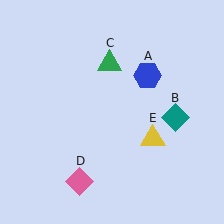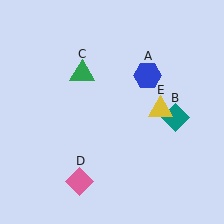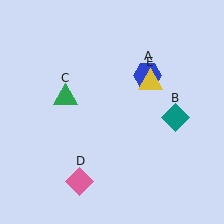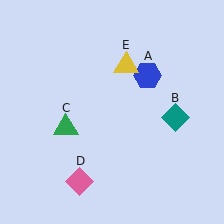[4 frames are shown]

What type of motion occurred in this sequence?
The green triangle (object C), yellow triangle (object E) rotated counterclockwise around the center of the scene.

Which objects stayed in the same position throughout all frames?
Blue hexagon (object A) and teal diamond (object B) and pink diamond (object D) remained stationary.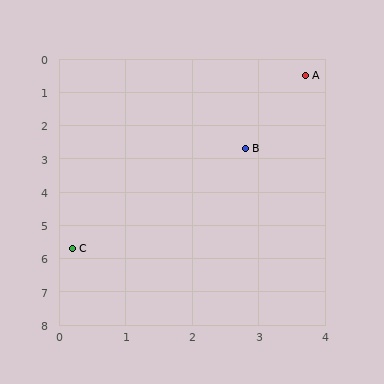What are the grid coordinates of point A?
Point A is at approximately (3.7, 0.5).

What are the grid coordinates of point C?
Point C is at approximately (0.2, 5.7).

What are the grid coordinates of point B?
Point B is at approximately (2.8, 2.7).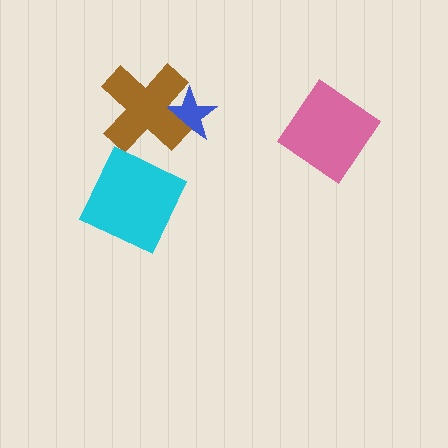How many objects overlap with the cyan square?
0 objects overlap with the cyan square.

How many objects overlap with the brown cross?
1 object overlaps with the brown cross.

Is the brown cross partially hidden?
No, no other shape covers it.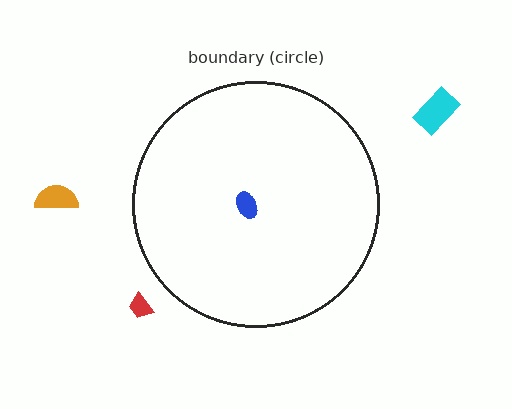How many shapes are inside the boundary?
1 inside, 3 outside.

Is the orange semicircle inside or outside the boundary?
Outside.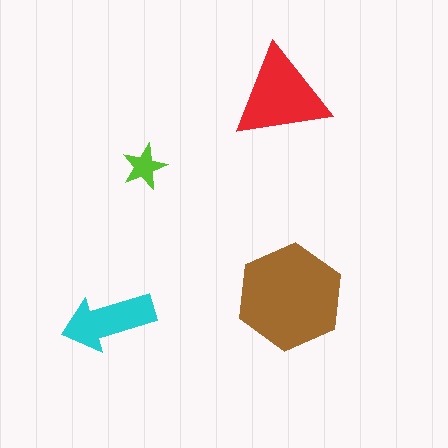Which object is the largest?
The brown hexagon.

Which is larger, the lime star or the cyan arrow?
The cyan arrow.